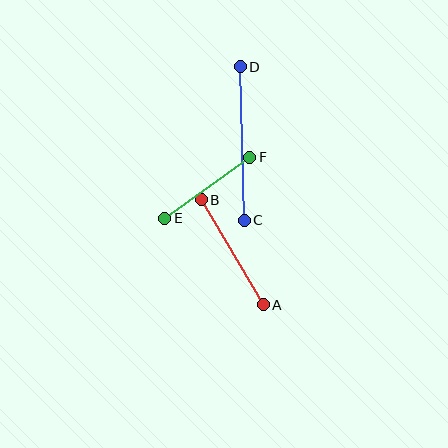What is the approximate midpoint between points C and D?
The midpoint is at approximately (242, 143) pixels.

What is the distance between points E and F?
The distance is approximately 104 pixels.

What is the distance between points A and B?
The distance is approximately 122 pixels.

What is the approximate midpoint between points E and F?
The midpoint is at approximately (207, 188) pixels.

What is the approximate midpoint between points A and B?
The midpoint is at approximately (232, 252) pixels.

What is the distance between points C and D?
The distance is approximately 153 pixels.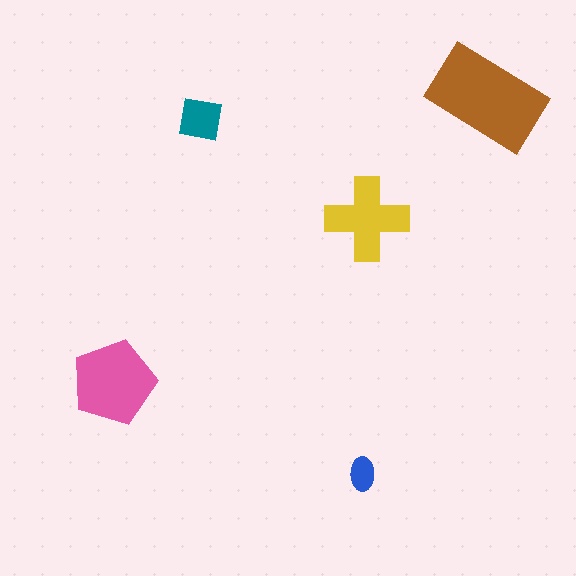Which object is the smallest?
The blue ellipse.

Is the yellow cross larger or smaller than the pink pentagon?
Smaller.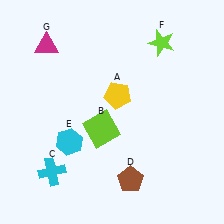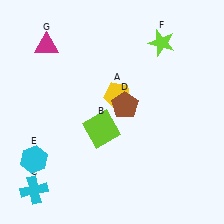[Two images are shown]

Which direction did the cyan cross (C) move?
The cyan cross (C) moved down.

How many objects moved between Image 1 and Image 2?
3 objects moved between the two images.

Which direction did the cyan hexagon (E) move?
The cyan hexagon (E) moved left.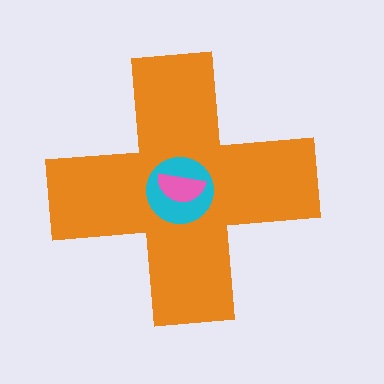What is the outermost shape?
The orange cross.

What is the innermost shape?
The pink semicircle.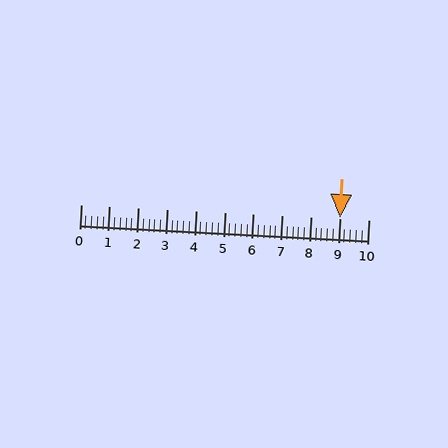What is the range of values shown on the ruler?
The ruler shows values from 0 to 10.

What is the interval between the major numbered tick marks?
The major tick marks are spaced 1 units apart.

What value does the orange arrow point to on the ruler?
The orange arrow points to approximately 9.0.